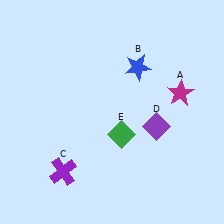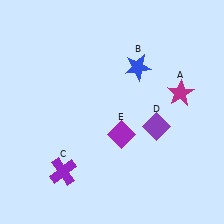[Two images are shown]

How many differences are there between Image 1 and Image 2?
There is 1 difference between the two images.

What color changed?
The diamond (E) changed from green in Image 1 to purple in Image 2.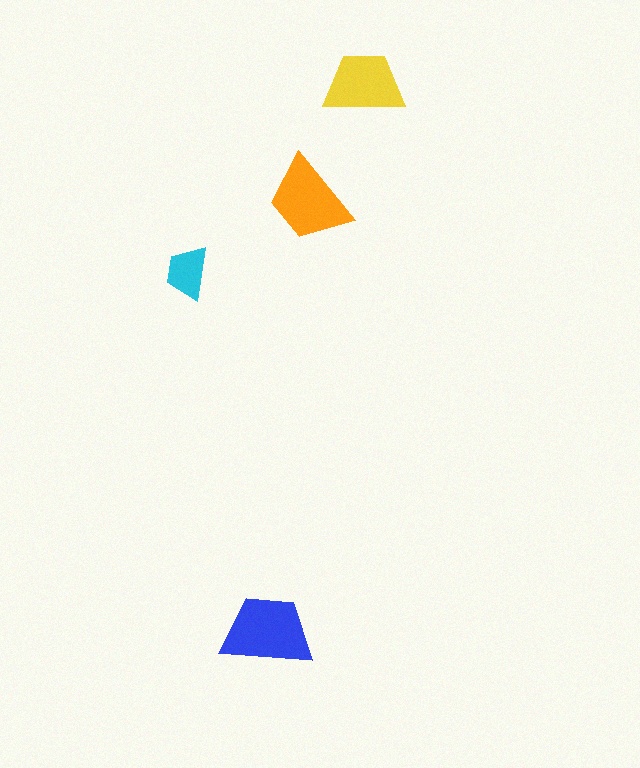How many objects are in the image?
There are 4 objects in the image.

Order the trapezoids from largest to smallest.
the blue one, the orange one, the yellow one, the cyan one.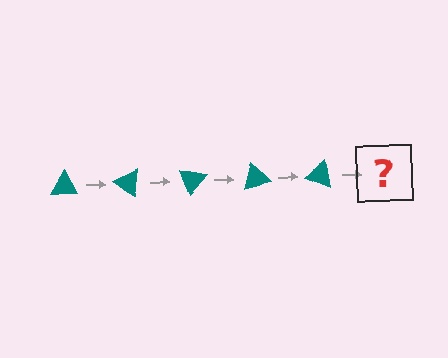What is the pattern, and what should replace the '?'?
The pattern is that the triangle rotates 35 degrees each step. The '?' should be a teal triangle rotated 175 degrees.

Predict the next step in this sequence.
The next step is a teal triangle rotated 175 degrees.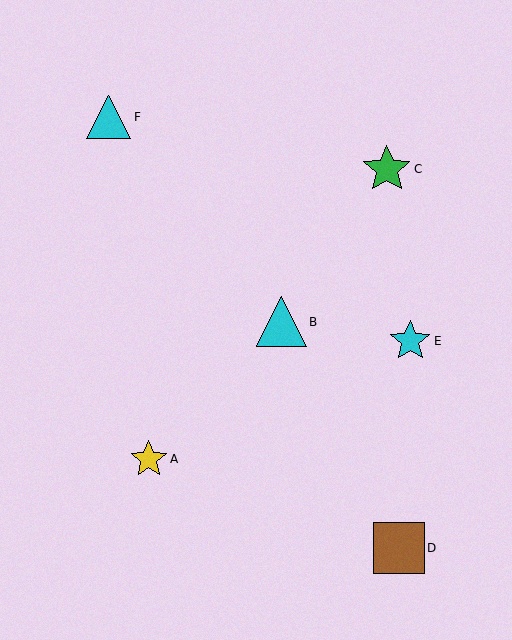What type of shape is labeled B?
Shape B is a cyan triangle.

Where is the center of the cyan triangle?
The center of the cyan triangle is at (109, 117).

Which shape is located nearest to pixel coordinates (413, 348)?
The cyan star (labeled E) at (410, 341) is nearest to that location.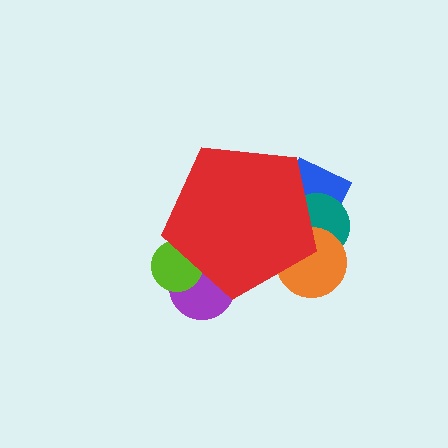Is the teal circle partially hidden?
Yes, the teal circle is partially hidden behind the red pentagon.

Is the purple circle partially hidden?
Yes, the purple circle is partially hidden behind the red pentagon.